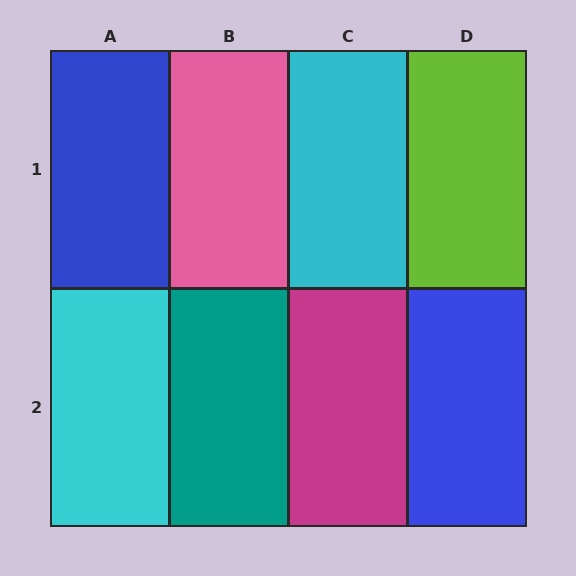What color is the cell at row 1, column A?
Blue.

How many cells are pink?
1 cell is pink.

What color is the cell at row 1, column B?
Pink.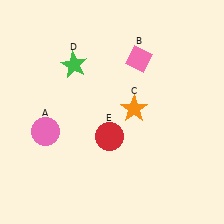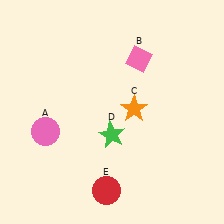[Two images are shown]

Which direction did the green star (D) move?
The green star (D) moved down.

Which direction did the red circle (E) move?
The red circle (E) moved down.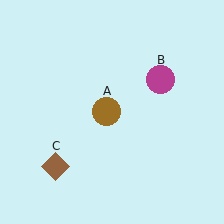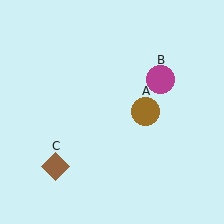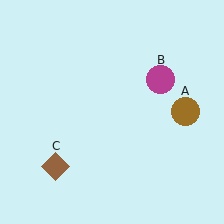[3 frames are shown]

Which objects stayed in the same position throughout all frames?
Magenta circle (object B) and brown diamond (object C) remained stationary.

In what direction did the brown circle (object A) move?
The brown circle (object A) moved right.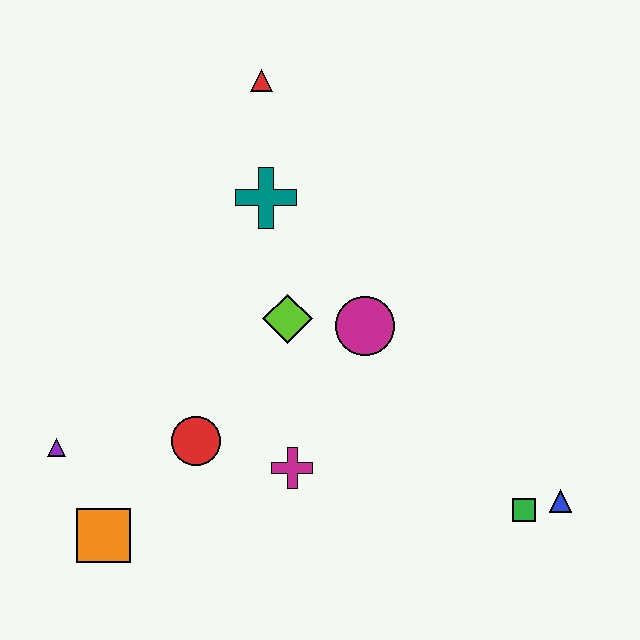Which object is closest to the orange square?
The purple triangle is closest to the orange square.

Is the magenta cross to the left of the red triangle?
No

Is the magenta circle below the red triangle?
Yes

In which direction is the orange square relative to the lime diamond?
The orange square is below the lime diamond.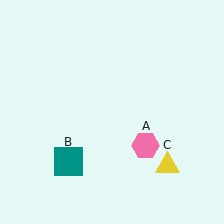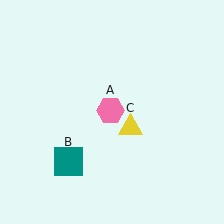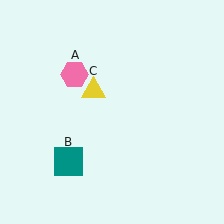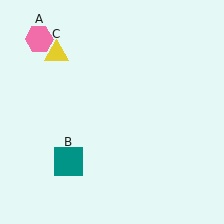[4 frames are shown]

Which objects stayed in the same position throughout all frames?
Teal square (object B) remained stationary.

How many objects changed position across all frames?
2 objects changed position: pink hexagon (object A), yellow triangle (object C).